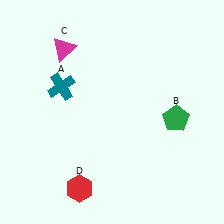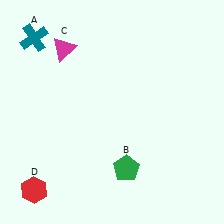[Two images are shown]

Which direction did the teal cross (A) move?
The teal cross (A) moved up.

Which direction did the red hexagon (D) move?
The red hexagon (D) moved left.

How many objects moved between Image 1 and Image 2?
3 objects moved between the two images.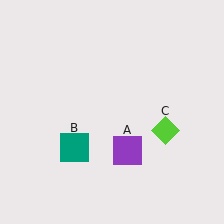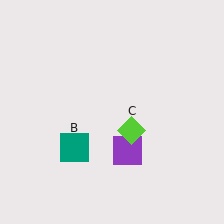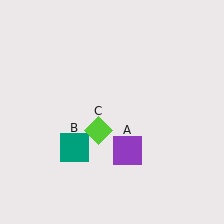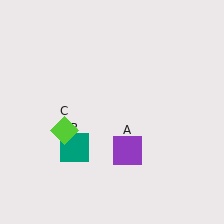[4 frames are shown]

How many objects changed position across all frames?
1 object changed position: lime diamond (object C).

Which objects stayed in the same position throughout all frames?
Purple square (object A) and teal square (object B) remained stationary.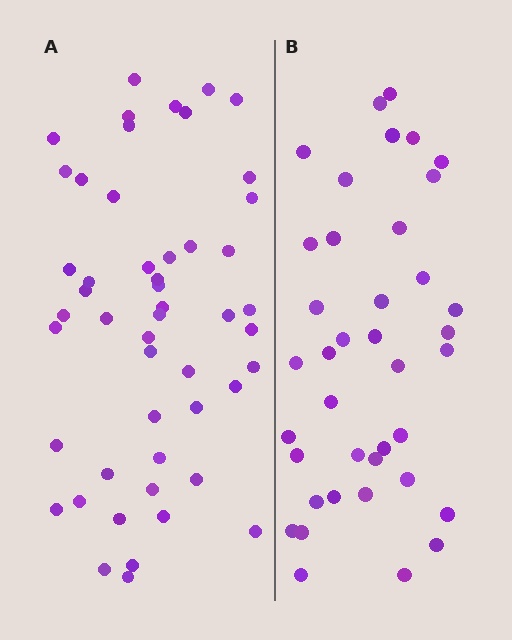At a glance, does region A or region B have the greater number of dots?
Region A (the left region) has more dots.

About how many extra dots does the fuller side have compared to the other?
Region A has roughly 12 or so more dots than region B.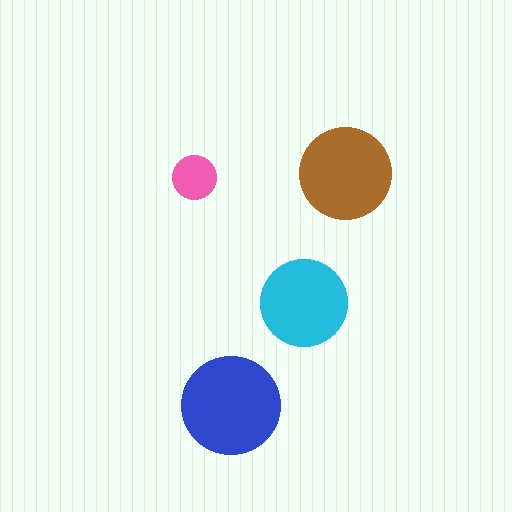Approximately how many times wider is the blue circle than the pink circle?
About 2.5 times wider.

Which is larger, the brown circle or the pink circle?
The brown one.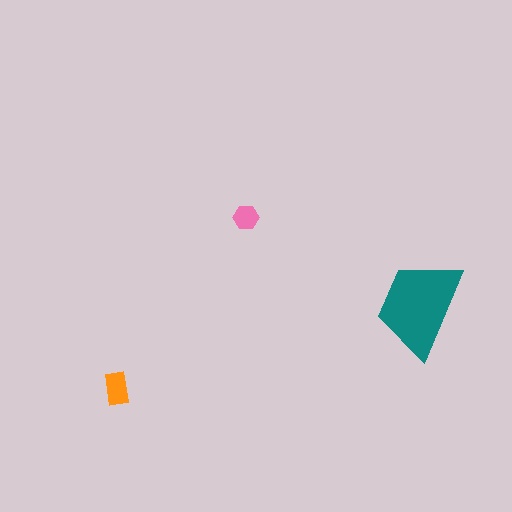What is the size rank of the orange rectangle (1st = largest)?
2nd.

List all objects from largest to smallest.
The teal trapezoid, the orange rectangle, the pink hexagon.